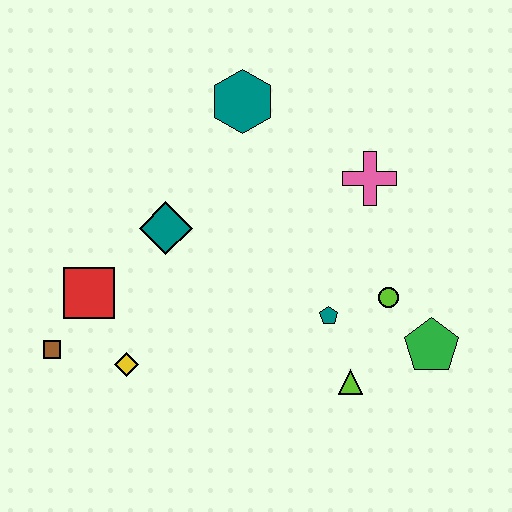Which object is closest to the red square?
The brown square is closest to the red square.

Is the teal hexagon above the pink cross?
Yes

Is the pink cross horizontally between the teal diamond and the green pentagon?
Yes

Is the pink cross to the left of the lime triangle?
No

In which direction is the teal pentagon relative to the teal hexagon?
The teal pentagon is below the teal hexagon.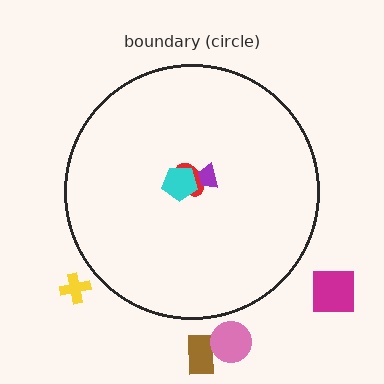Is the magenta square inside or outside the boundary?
Outside.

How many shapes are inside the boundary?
3 inside, 4 outside.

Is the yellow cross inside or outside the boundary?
Outside.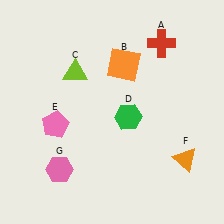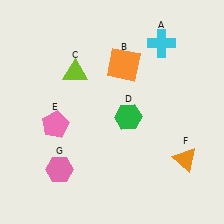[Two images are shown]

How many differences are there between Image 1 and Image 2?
There is 1 difference between the two images.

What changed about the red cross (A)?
In Image 1, A is red. In Image 2, it changed to cyan.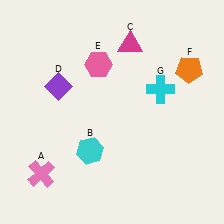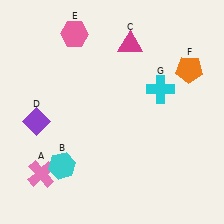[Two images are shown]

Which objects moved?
The objects that moved are: the cyan hexagon (B), the purple diamond (D), the pink hexagon (E).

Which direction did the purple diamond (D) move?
The purple diamond (D) moved down.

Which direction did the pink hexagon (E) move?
The pink hexagon (E) moved up.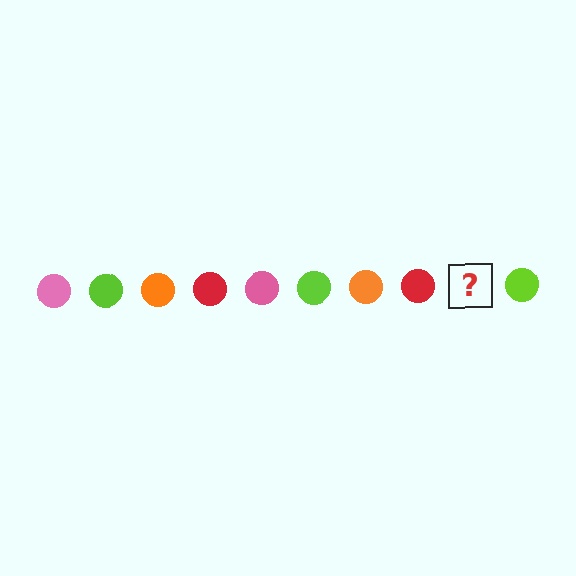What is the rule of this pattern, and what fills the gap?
The rule is that the pattern cycles through pink, lime, orange, red circles. The gap should be filled with a pink circle.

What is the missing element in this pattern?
The missing element is a pink circle.